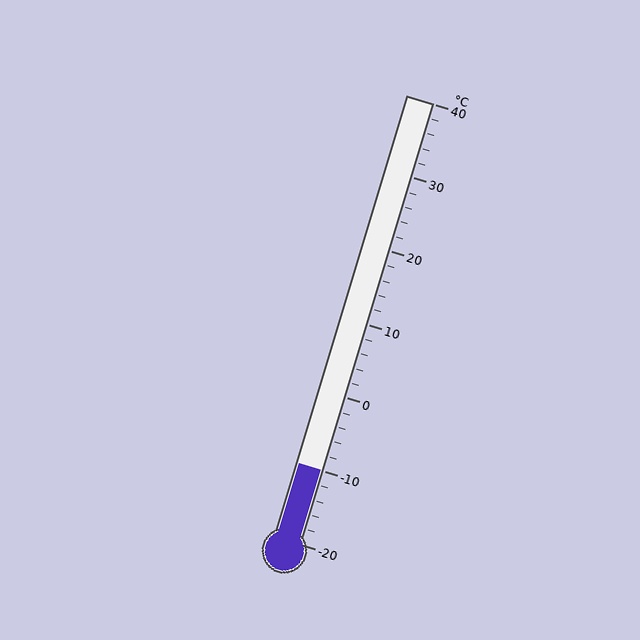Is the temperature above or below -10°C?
The temperature is at -10°C.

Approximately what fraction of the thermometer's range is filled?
The thermometer is filled to approximately 15% of its range.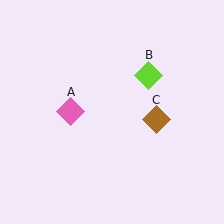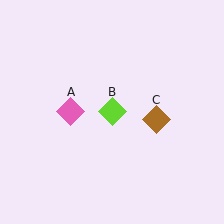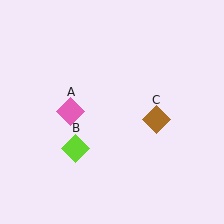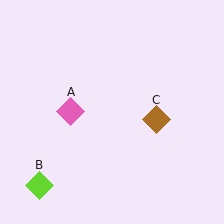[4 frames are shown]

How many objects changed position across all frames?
1 object changed position: lime diamond (object B).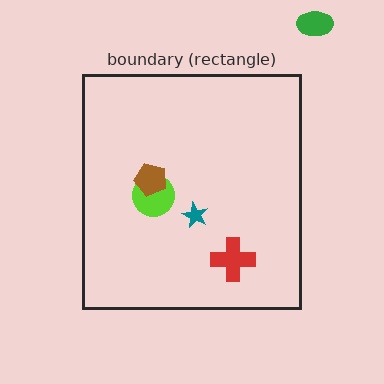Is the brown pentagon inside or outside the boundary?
Inside.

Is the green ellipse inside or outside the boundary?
Outside.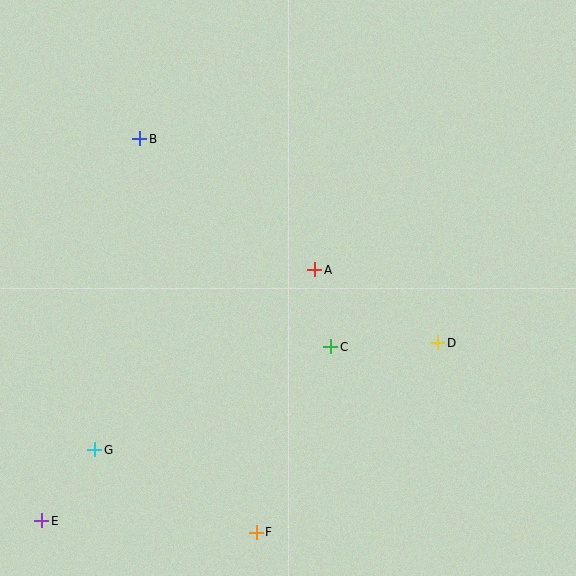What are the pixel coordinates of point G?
Point G is at (95, 450).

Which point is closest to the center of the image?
Point A at (315, 270) is closest to the center.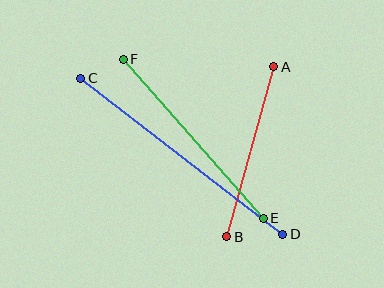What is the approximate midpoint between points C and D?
The midpoint is at approximately (182, 156) pixels.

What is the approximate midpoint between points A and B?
The midpoint is at approximately (250, 152) pixels.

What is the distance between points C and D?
The distance is approximately 255 pixels.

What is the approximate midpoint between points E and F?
The midpoint is at approximately (193, 139) pixels.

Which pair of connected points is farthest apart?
Points C and D are farthest apart.